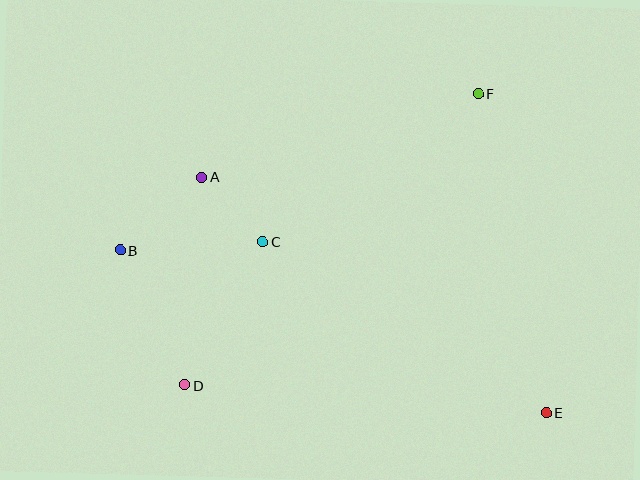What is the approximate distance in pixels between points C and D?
The distance between C and D is approximately 163 pixels.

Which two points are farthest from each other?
Points B and E are farthest from each other.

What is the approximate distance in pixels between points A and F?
The distance between A and F is approximately 290 pixels.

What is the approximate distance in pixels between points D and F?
The distance between D and F is approximately 414 pixels.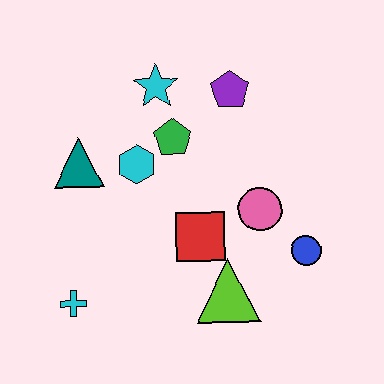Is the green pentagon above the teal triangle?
Yes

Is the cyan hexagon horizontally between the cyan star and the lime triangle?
No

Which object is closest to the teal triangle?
The cyan hexagon is closest to the teal triangle.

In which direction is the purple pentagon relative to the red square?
The purple pentagon is above the red square.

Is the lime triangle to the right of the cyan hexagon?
Yes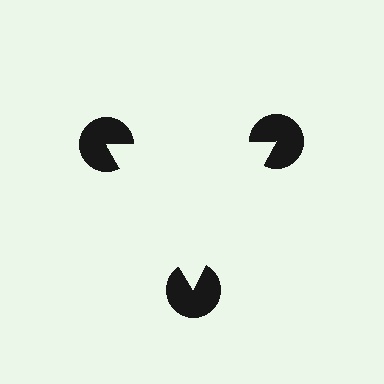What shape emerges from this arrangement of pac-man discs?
An illusory triangle — its edges are inferred from the aligned wedge cuts in the pac-man discs, not physically drawn.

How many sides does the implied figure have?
3 sides.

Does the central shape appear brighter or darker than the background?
It typically appears slightly brighter than the background, even though no actual brightness change is drawn.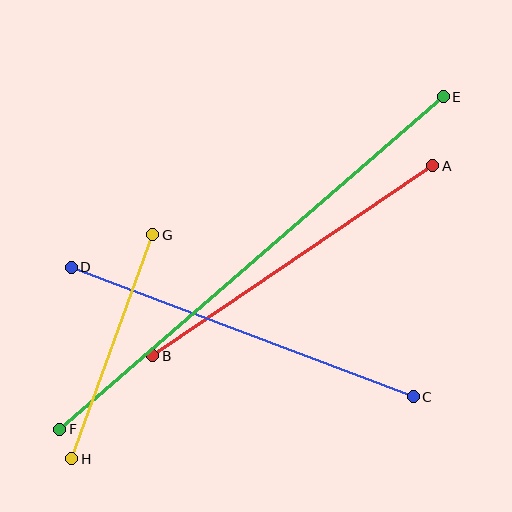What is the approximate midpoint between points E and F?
The midpoint is at approximately (251, 263) pixels.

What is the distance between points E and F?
The distance is approximately 508 pixels.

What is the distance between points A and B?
The distance is approximately 338 pixels.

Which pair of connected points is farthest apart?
Points E and F are farthest apart.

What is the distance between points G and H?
The distance is approximately 238 pixels.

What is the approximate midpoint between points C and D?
The midpoint is at approximately (242, 332) pixels.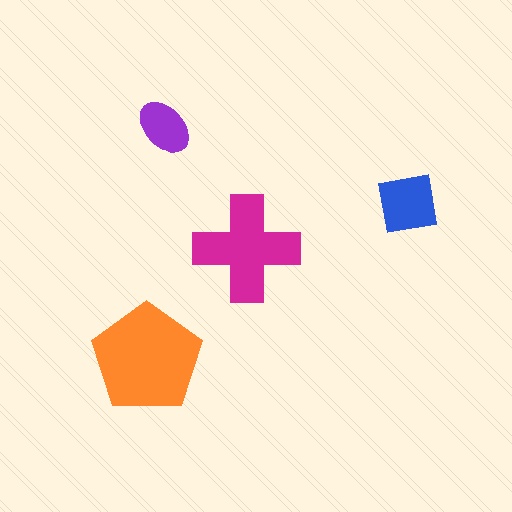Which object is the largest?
The orange pentagon.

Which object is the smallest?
The purple ellipse.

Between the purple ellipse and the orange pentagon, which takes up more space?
The orange pentagon.